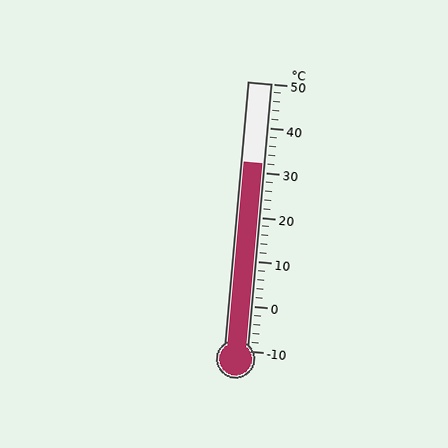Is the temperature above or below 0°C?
The temperature is above 0°C.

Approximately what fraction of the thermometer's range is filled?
The thermometer is filled to approximately 70% of its range.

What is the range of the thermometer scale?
The thermometer scale ranges from -10°C to 50°C.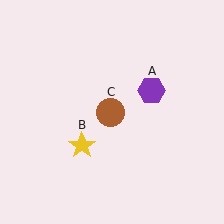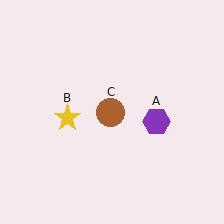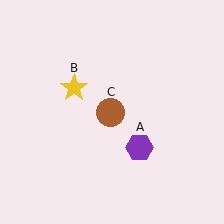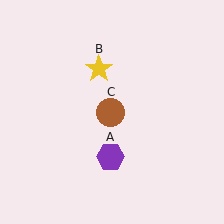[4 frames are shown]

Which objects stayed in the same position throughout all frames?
Brown circle (object C) remained stationary.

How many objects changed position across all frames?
2 objects changed position: purple hexagon (object A), yellow star (object B).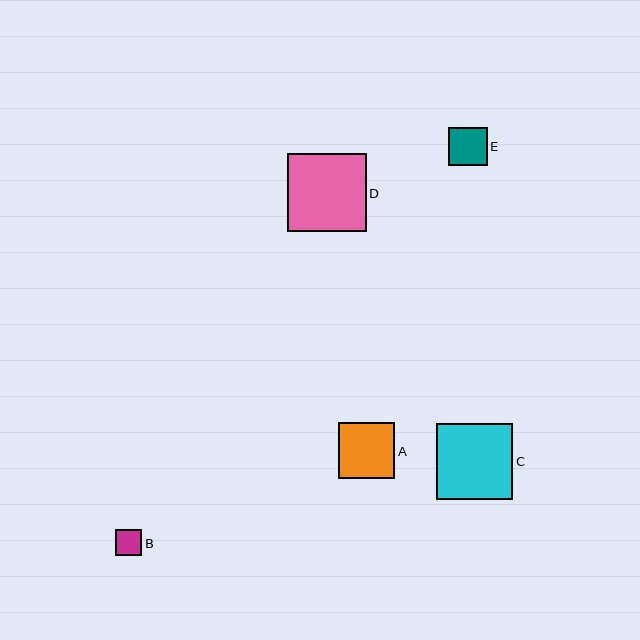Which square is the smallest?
Square B is the smallest with a size of approximately 26 pixels.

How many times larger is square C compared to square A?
Square C is approximately 1.4 times the size of square A.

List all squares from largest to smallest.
From largest to smallest: D, C, A, E, B.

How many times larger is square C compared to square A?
Square C is approximately 1.4 times the size of square A.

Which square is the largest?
Square D is the largest with a size of approximately 79 pixels.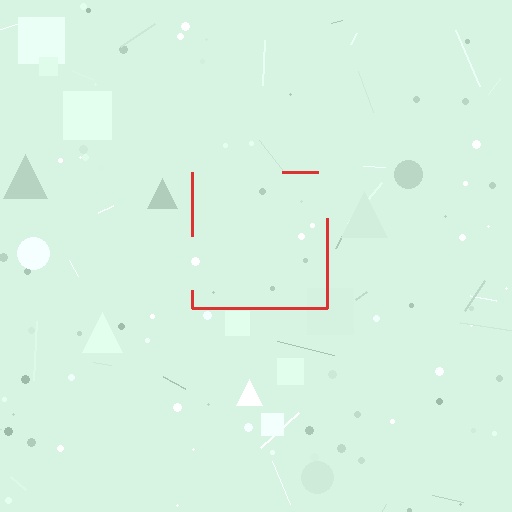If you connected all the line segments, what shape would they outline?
They would outline a square.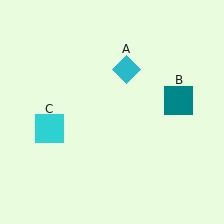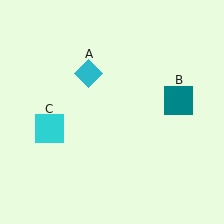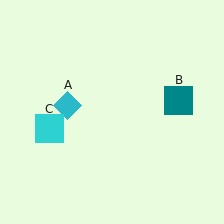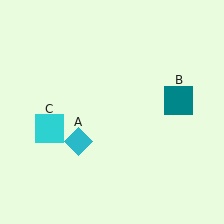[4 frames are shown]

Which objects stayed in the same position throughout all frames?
Teal square (object B) and cyan square (object C) remained stationary.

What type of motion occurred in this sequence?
The cyan diamond (object A) rotated counterclockwise around the center of the scene.